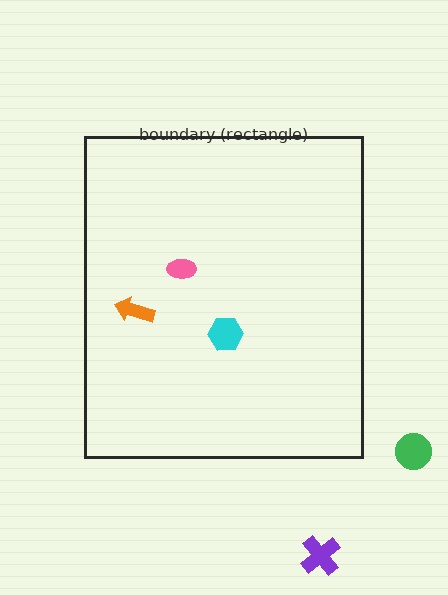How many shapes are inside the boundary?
3 inside, 2 outside.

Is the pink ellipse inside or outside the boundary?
Inside.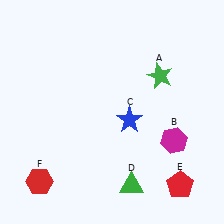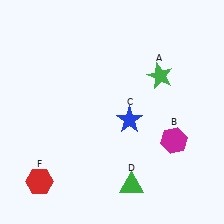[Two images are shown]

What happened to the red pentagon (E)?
The red pentagon (E) was removed in Image 2. It was in the bottom-right area of Image 1.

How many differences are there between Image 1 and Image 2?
There is 1 difference between the two images.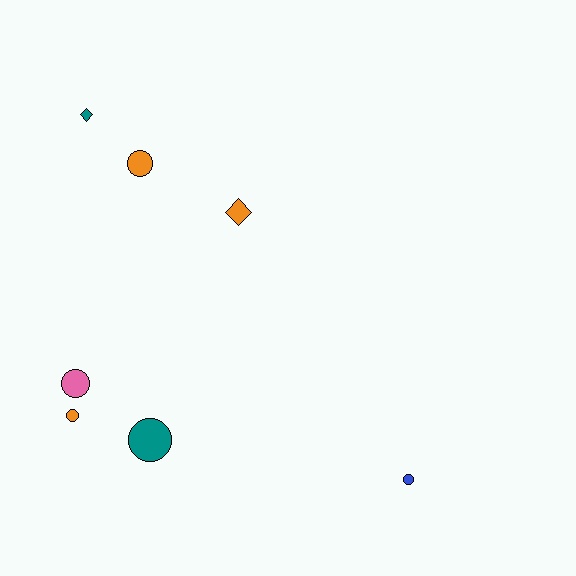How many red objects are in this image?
There are no red objects.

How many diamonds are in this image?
There are 2 diamonds.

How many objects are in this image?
There are 7 objects.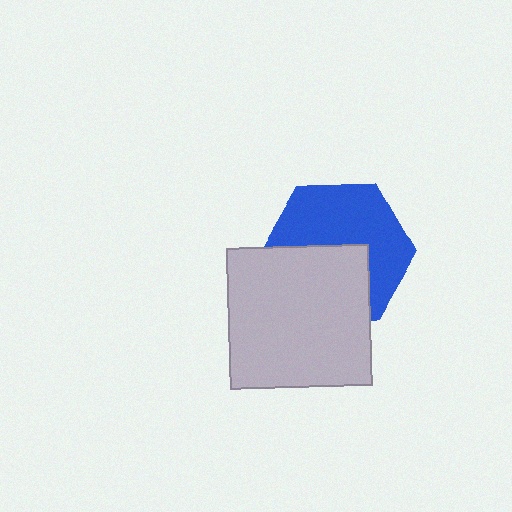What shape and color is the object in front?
The object in front is a light gray rectangle.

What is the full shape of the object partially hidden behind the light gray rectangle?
The partially hidden object is a blue hexagon.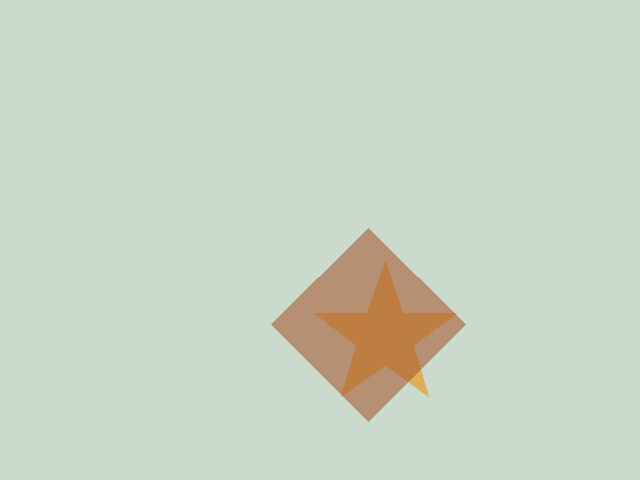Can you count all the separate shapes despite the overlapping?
Yes, there are 2 separate shapes.